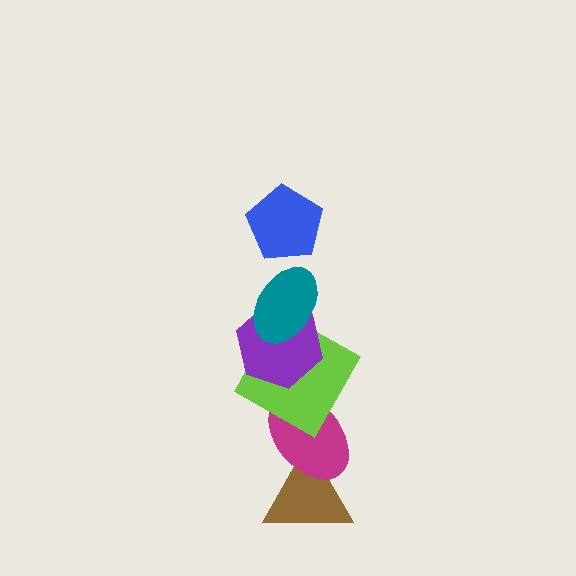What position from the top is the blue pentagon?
The blue pentagon is 1st from the top.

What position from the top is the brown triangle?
The brown triangle is 6th from the top.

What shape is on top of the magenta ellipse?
The lime square is on top of the magenta ellipse.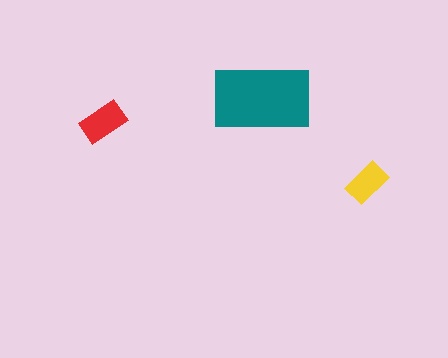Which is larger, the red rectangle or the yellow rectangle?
The red one.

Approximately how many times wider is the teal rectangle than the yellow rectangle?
About 2.5 times wider.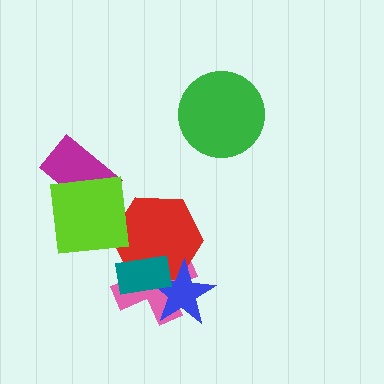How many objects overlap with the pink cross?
3 objects overlap with the pink cross.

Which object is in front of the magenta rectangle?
The lime square is in front of the magenta rectangle.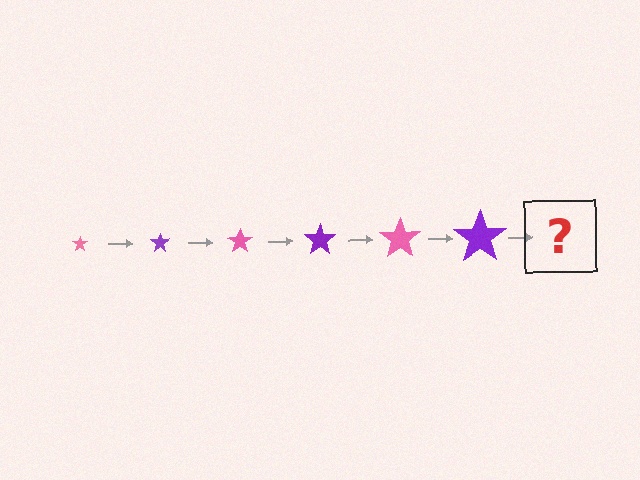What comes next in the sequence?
The next element should be a pink star, larger than the previous one.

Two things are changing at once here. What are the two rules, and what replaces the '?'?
The two rules are that the star grows larger each step and the color cycles through pink and purple. The '?' should be a pink star, larger than the previous one.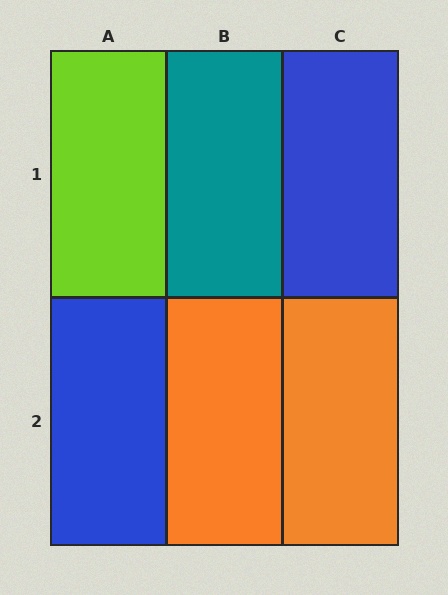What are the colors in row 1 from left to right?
Lime, teal, blue.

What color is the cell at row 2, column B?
Orange.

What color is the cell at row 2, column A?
Blue.